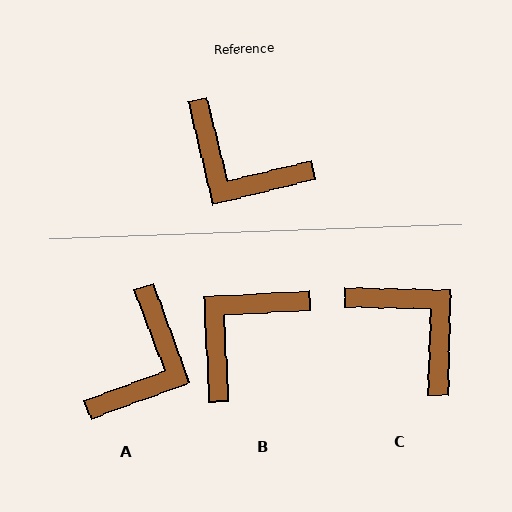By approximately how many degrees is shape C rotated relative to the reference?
Approximately 165 degrees counter-clockwise.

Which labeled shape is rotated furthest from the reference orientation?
C, about 165 degrees away.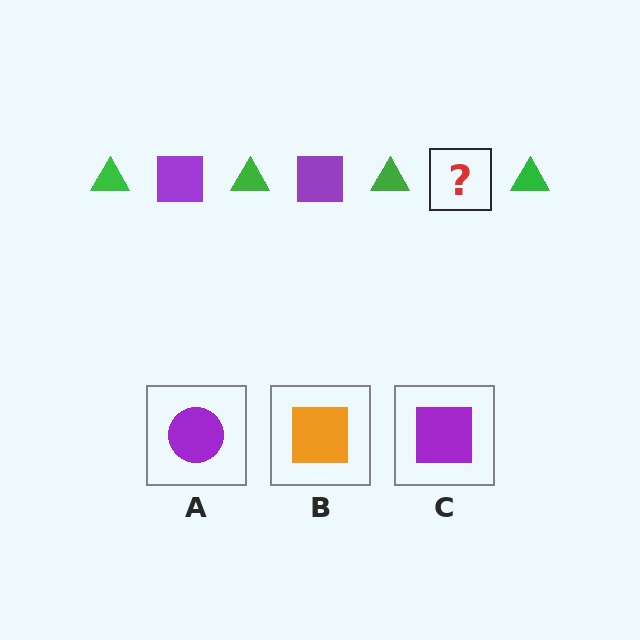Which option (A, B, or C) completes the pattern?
C.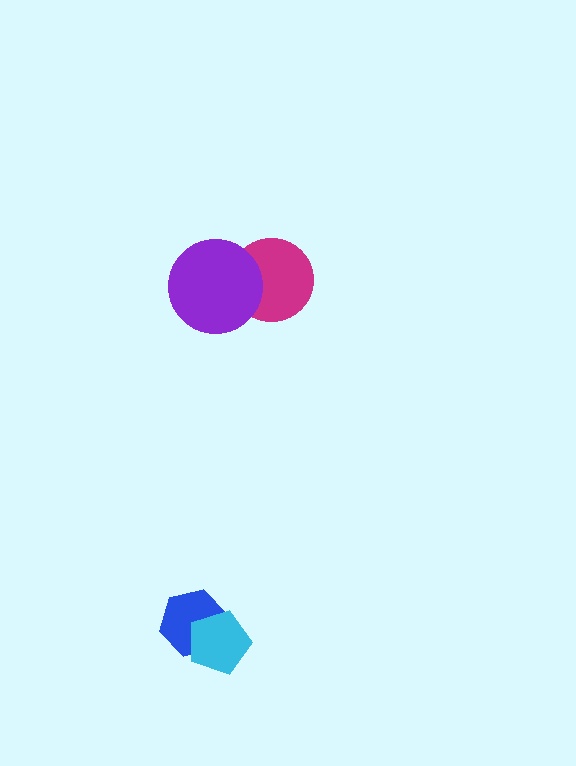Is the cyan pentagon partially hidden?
No, no other shape covers it.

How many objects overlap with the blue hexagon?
1 object overlaps with the blue hexagon.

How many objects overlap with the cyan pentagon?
1 object overlaps with the cyan pentagon.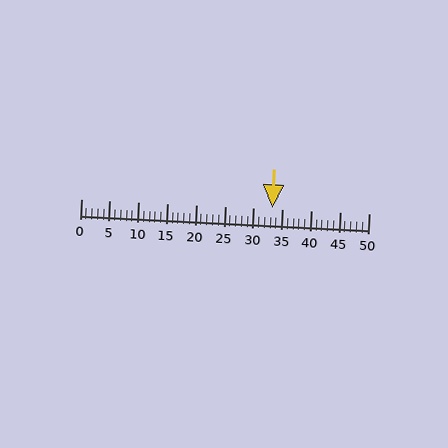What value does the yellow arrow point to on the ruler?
The yellow arrow points to approximately 33.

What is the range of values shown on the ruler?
The ruler shows values from 0 to 50.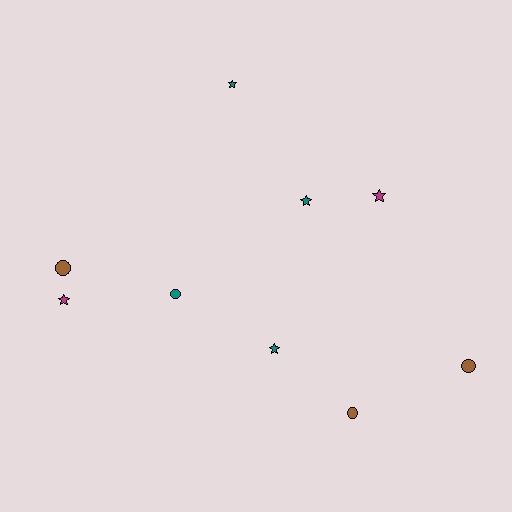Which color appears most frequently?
Teal, with 4 objects.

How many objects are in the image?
There are 9 objects.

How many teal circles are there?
There is 1 teal circle.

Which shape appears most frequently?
Star, with 5 objects.